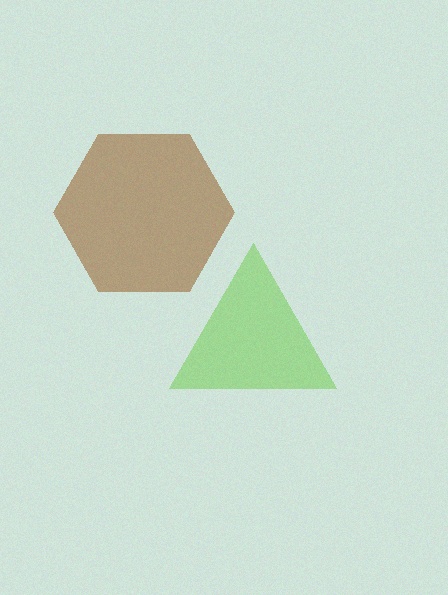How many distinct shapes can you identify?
There are 2 distinct shapes: a lime triangle, a brown hexagon.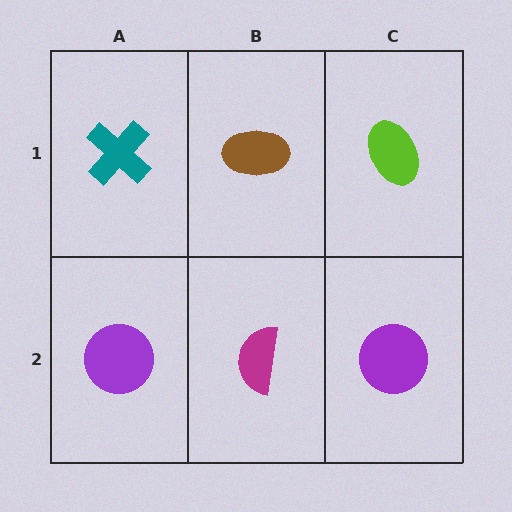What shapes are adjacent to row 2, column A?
A teal cross (row 1, column A), a magenta semicircle (row 2, column B).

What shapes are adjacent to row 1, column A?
A purple circle (row 2, column A), a brown ellipse (row 1, column B).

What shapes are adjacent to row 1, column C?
A purple circle (row 2, column C), a brown ellipse (row 1, column B).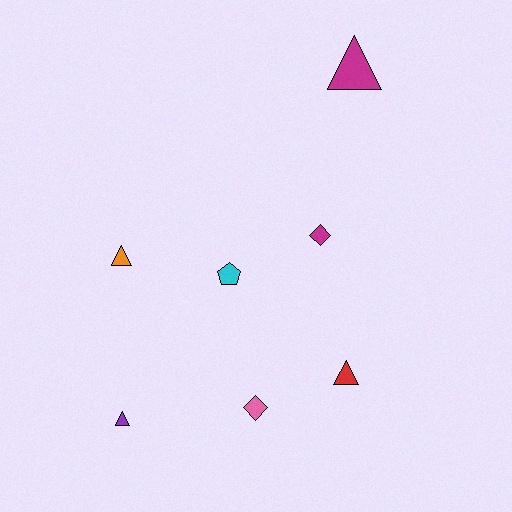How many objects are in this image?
There are 7 objects.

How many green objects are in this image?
There are no green objects.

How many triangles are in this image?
There are 4 triangles.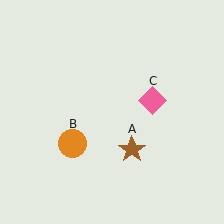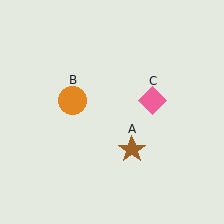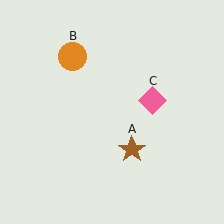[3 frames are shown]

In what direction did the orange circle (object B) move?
The orange circle (object B) moved up.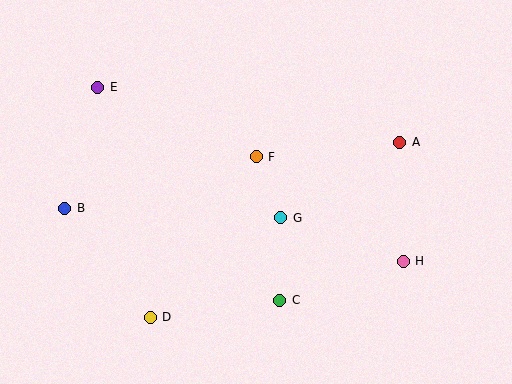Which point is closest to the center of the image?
Point F at (256, 157) is closest to the center.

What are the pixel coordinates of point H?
Point H is at (403, 261).